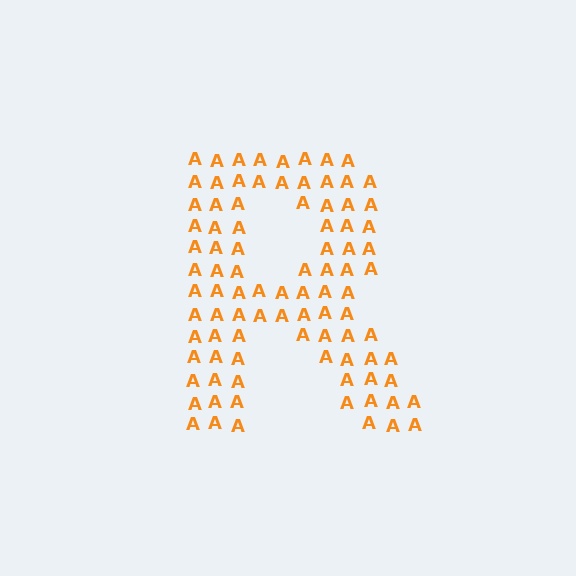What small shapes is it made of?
It is made of small letter A's.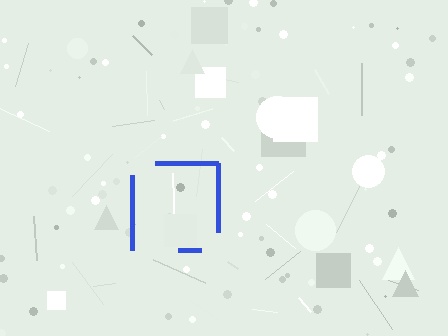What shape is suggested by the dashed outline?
The dashed outline suggests a square.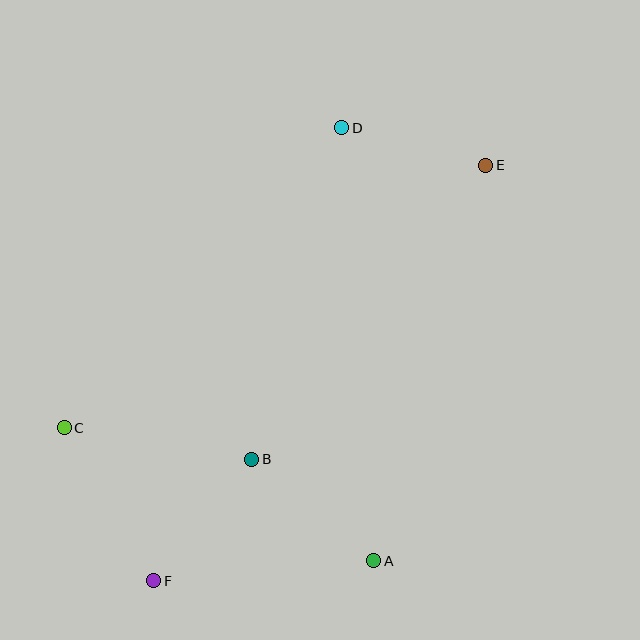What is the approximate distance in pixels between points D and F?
The distance between D and F is approximately 491 pixels.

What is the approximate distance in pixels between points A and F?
The distance between A and F is approximately 221 pixels.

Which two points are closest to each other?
Points D and E are closest to each other.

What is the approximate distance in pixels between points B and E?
The distance between B and E is approximately 376 pixels.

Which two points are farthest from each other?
Points E and F are farthest from each other.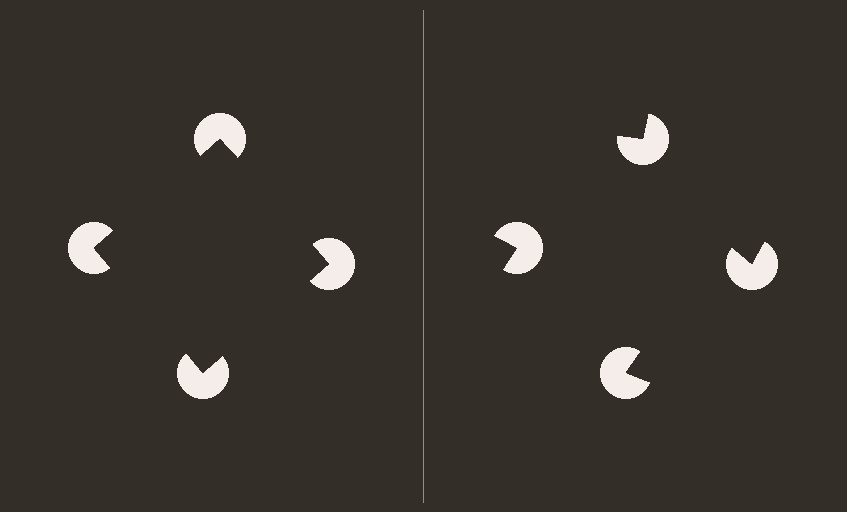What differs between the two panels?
The pac-man discs are positioned identically on both sides; only the wedge orientations differ. On the left they align to a square; on the right they are misaligned.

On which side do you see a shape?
An illusory square appears on the left side. On the right side the wedge cuts are rotated, so no coherent shape forms.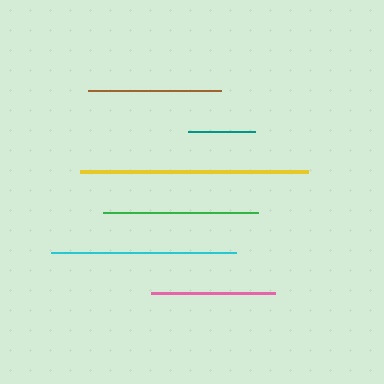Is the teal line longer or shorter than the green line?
The green line is longer than the teal line.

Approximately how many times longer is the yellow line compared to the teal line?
The yellow line is approximately 3.4 times the length of the teal line.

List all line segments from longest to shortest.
From longest to shortest: yellow, cyan, green, brown, pink, teal.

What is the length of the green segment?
The green segment is approximately 156 pixels long.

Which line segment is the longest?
The yellow line is the longest at approximately 228 pixels.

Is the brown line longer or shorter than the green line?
The green line is longer than the brown line.